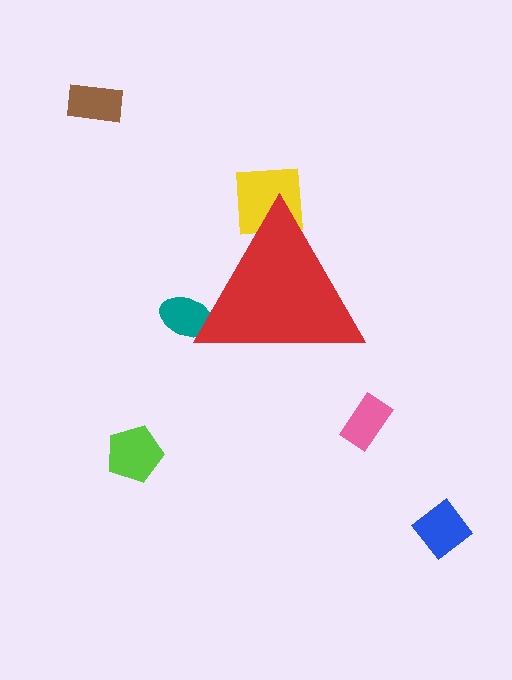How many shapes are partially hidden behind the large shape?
2 shapes are partially hidden.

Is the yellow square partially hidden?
Yes, the yellow square is partially hidden behind the red triangle.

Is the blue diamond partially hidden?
No, the blue diamond is fully visible.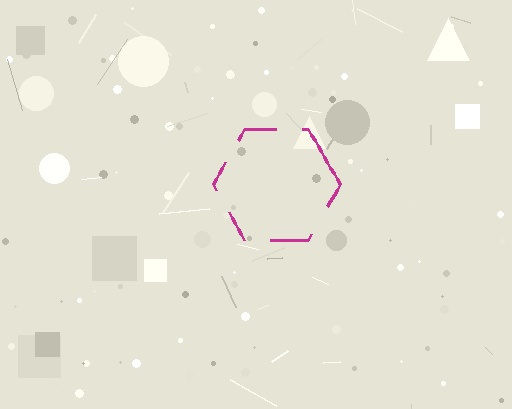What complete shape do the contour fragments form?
The contour fragments form a hexagon.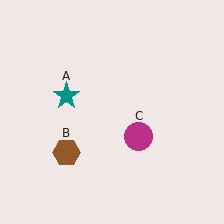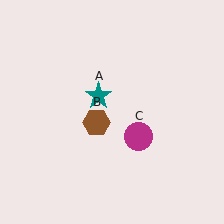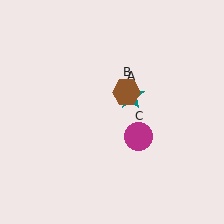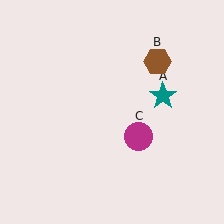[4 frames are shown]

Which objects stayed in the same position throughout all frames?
Magenta circle (object C) remained stationary.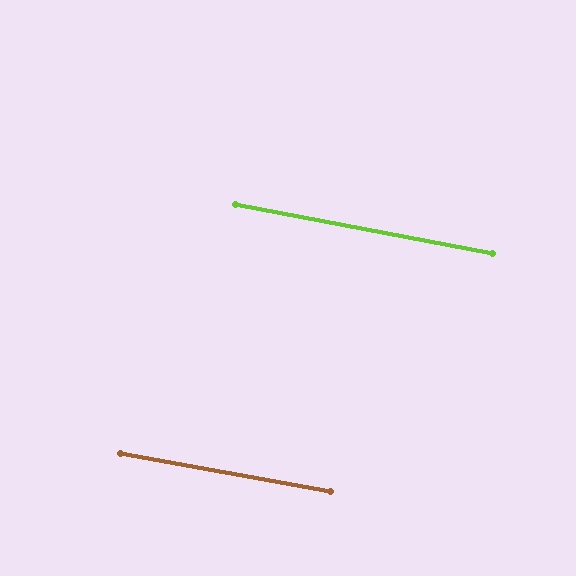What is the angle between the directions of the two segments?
Approximately 1 degree.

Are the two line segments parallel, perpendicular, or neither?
Parallel — their directions differ by only 0.6°.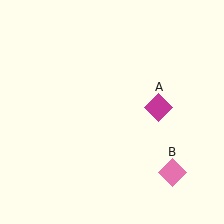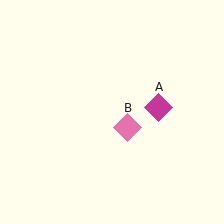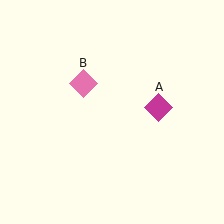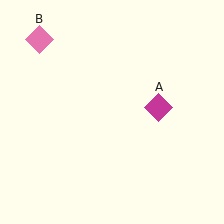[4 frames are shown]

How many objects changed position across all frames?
1 object changed position: pink diamond (object B).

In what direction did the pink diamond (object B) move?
The pink diamond (object B) moved up and to the left.